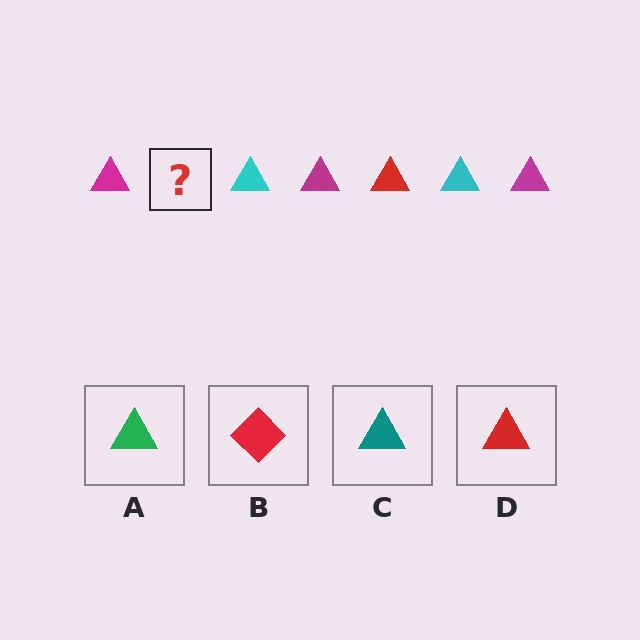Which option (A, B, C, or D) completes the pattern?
D.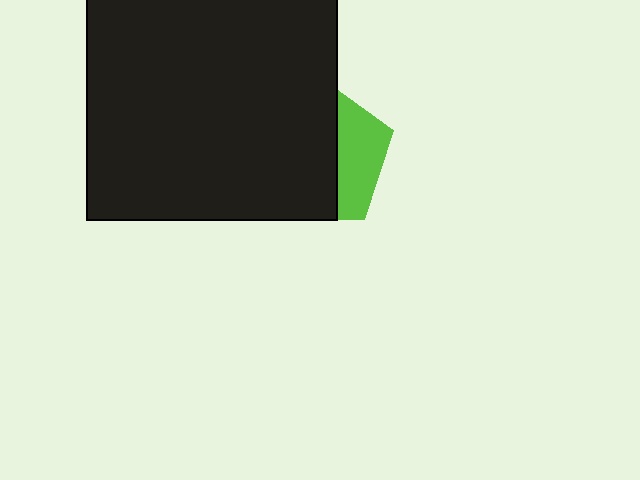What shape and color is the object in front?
The object in front is a black square.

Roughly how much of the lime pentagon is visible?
A small part of it is visible (roughly 32%).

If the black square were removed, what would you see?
You would see the complete lime pentagon.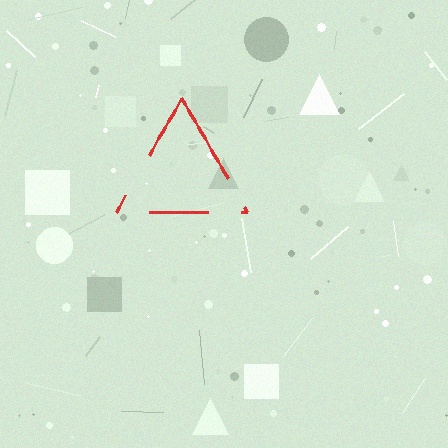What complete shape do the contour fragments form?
The contour fragments form a triangle.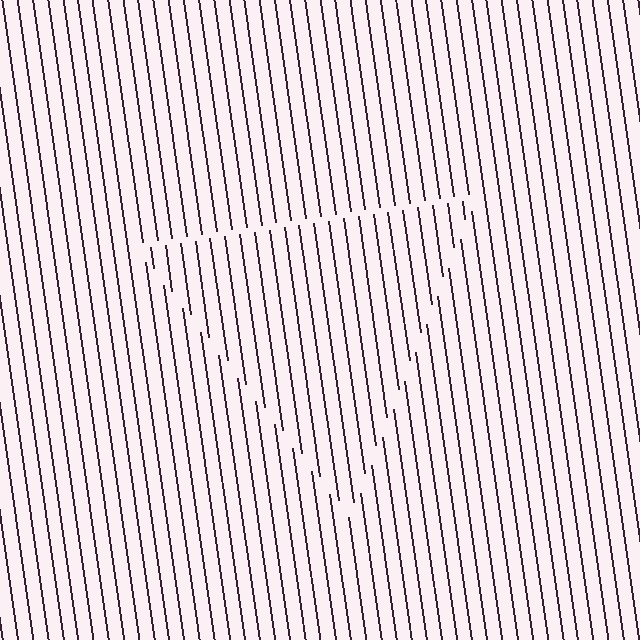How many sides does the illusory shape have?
3 sides — the line-ends trace a triangle.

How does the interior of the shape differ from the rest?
The interior of the shape contains the same grating, shifted by half a period — the contour is defined by the phase discontinuity where line-ends from the inner and outer gratings abut.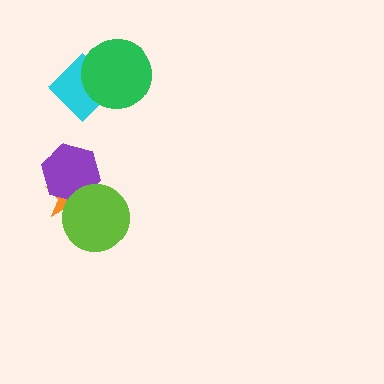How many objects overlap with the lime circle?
2 objects overlap with the lime circle.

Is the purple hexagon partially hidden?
Yes, it is partially covered by another shape.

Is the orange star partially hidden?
Yes, it is partially covered by another shape.